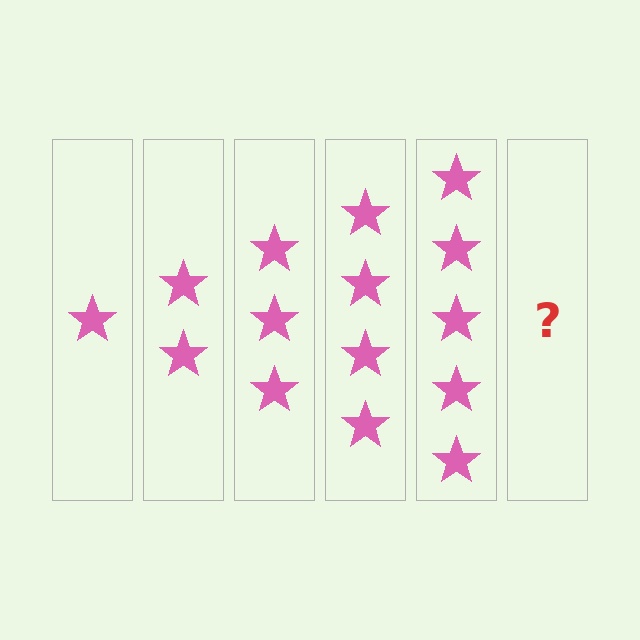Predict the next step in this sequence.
The next step is 6 stars.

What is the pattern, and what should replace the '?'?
The pattern is that each step adds one more star. The '?' should be 6 stars.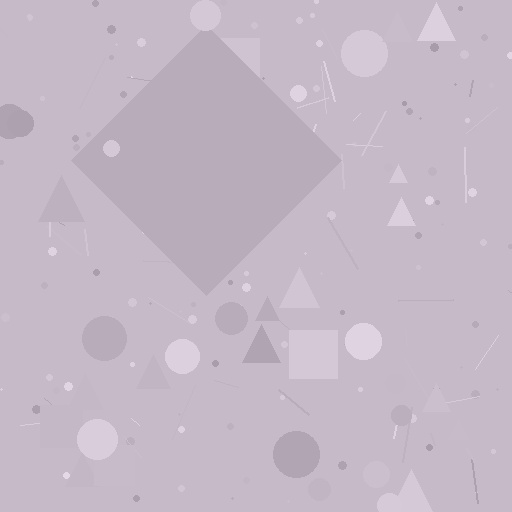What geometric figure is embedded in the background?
A diamond is embedded in the background.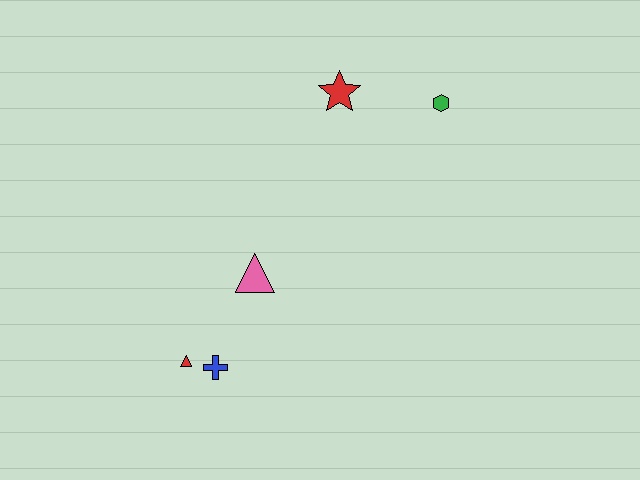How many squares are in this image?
There are no squares.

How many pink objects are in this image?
There is 1 pink object.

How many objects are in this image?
There are 5 objects.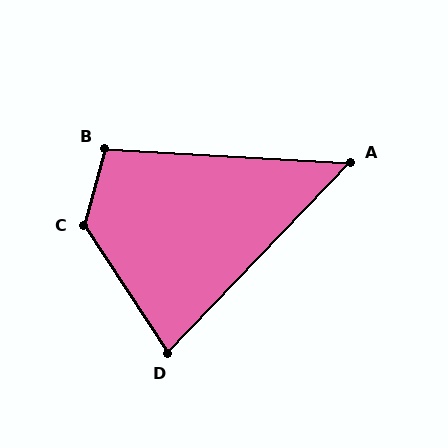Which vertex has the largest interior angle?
C, at approximately 131 degrees.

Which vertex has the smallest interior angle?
A, at approximately 49 degrees.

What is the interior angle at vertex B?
Approximately 103 degrees (obtuse).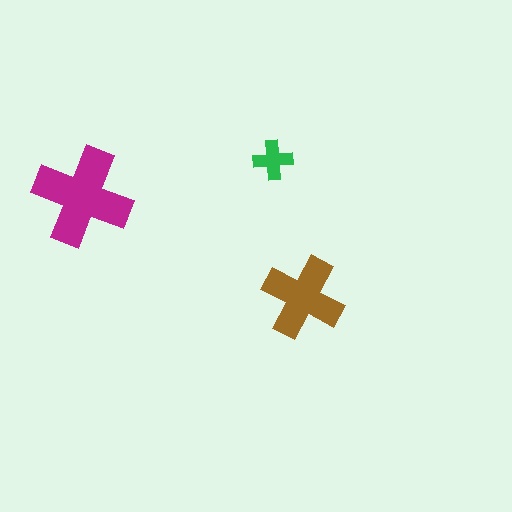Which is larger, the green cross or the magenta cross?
The magenta one.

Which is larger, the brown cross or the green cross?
The brown one.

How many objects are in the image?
There are 3 objects in the image.